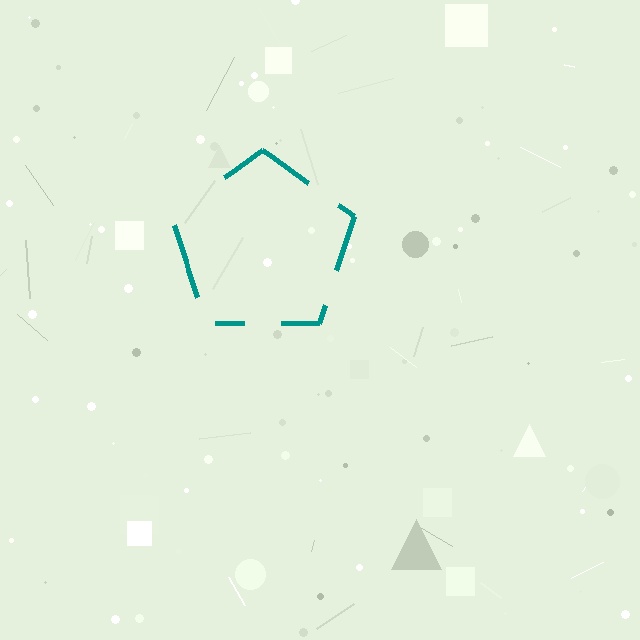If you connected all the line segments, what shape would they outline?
They would outline a pentagon.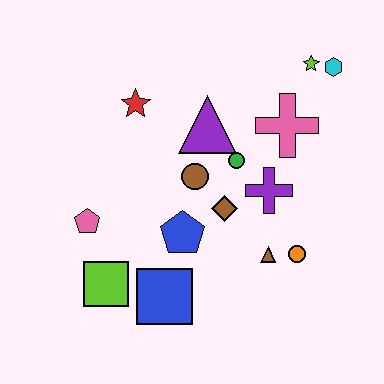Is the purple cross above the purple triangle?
No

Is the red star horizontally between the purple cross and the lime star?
No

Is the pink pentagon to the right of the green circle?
No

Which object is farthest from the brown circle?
The cyan hexagon is farthest from the brown circle.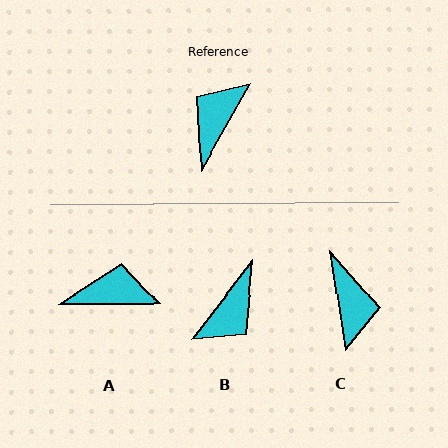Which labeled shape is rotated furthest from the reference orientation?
B, about 171 degrees away.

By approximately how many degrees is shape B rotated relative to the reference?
Approximately 171 degrees counter-clockwise.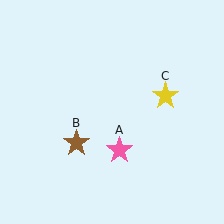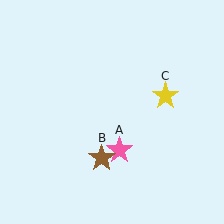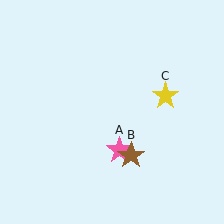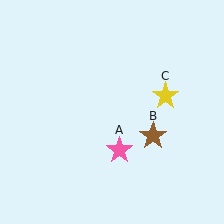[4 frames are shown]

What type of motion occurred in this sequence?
The brown star (object B) rotated counterclockwise around the center of the scene.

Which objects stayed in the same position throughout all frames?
Pink star (object A) and yellow star (object C) remained stationary.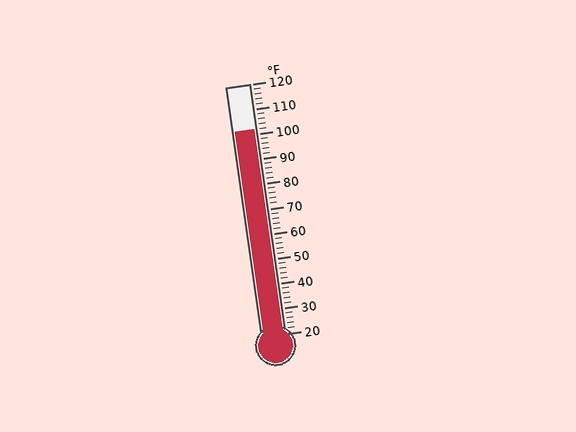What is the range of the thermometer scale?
The thermometer scale ranges from 20°F to 120°F.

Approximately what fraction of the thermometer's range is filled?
The thermometer is filled to approximately 80% of its range.